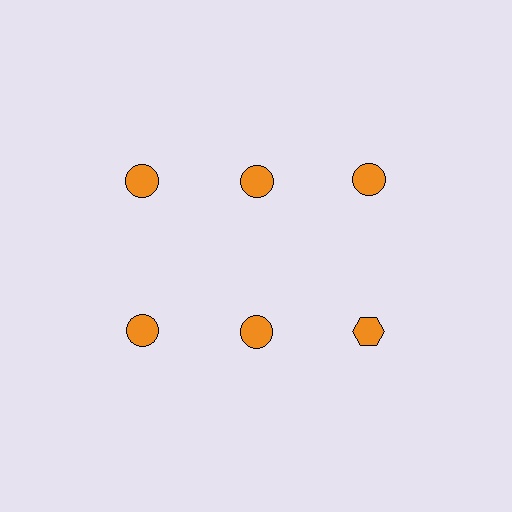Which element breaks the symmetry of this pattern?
The orange hexagon in the second row, center column breaks the symmetry. All other shapes are orange circles.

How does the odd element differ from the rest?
It has a different shape: hexagon instead of circle.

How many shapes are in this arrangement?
There are 6 shapes arranged in a grid pattern.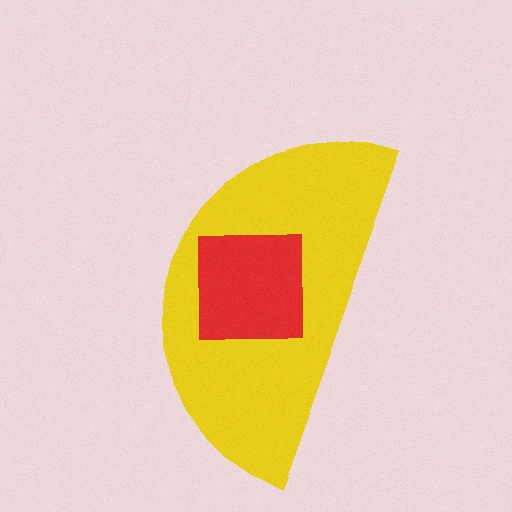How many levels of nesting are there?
2.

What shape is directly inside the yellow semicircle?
The red square.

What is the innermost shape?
The red square.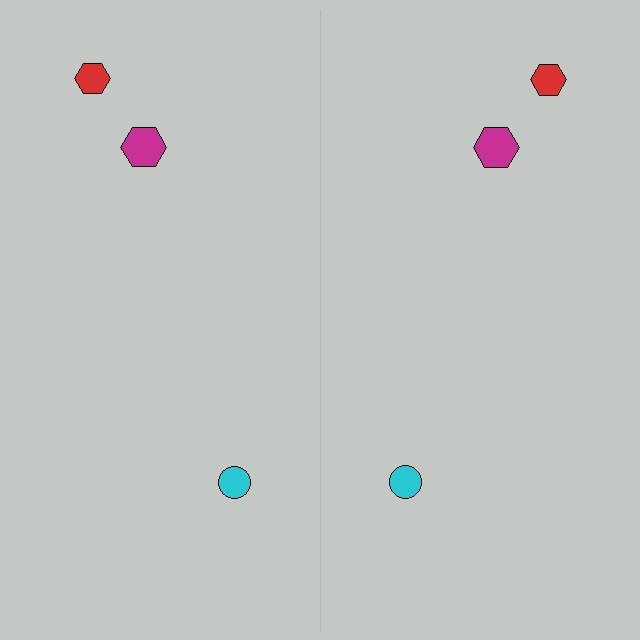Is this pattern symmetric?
Yes, this pattern has bilateral (reflection) symmetry.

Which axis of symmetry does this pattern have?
The pattern has a vertical axis of symmetry running through the center of the image.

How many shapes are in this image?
There are 6 shapes in this image.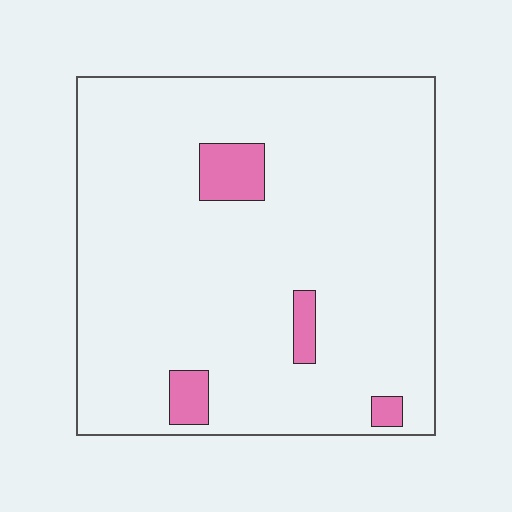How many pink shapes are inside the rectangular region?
4.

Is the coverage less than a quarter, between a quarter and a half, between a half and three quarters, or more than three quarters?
Less than a quarter.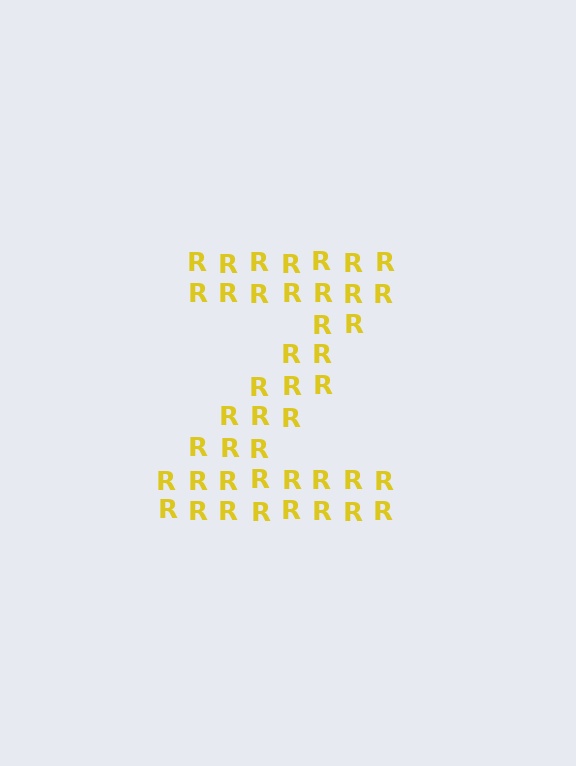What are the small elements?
The small elements are letter R's.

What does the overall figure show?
The overall figure shows the letter Z.